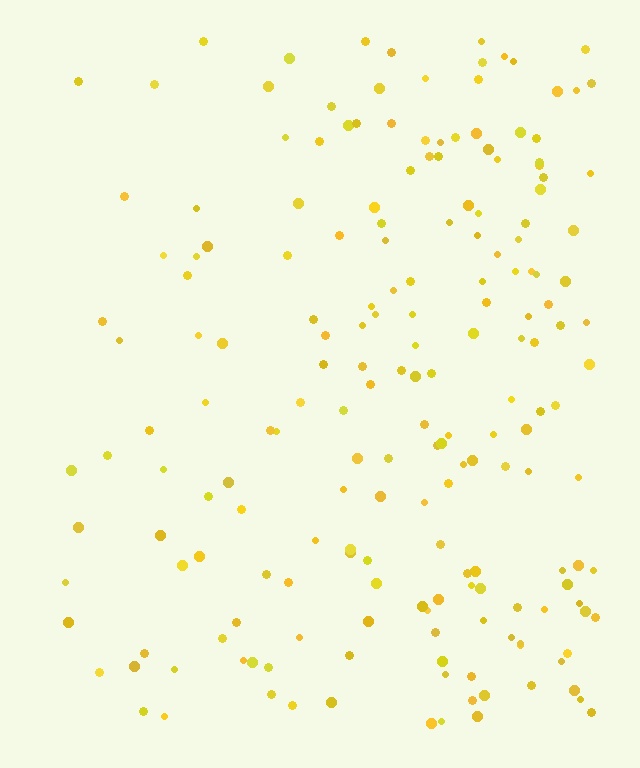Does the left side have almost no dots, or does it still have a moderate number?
Still a moderate number, just noticeably fewer than the right.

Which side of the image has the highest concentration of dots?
The right.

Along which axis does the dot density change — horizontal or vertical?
Horizontal.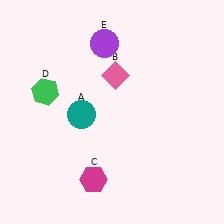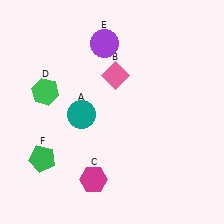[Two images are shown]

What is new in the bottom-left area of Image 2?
A green pentagon (F) was added in the bottom-left area of Image 2.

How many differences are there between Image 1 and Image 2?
There is 1 difference between the two images.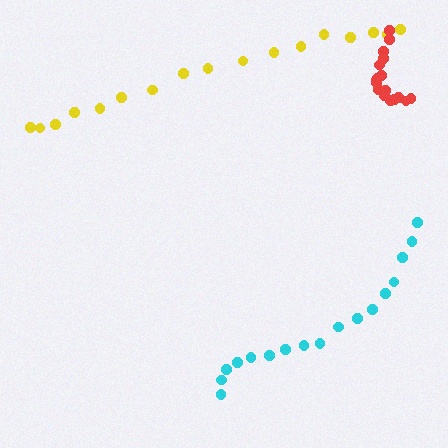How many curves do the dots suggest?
There are 3 distinct paths.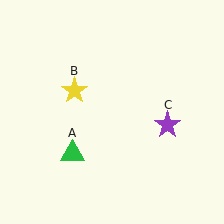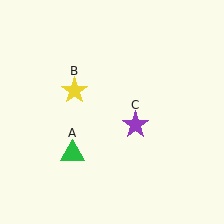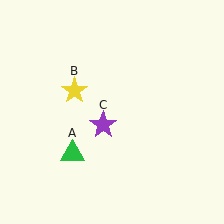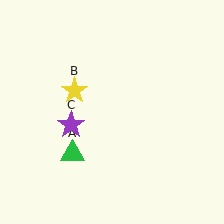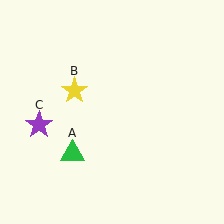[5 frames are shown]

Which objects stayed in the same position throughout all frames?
Green triangle (object A) and yellow star (object B) remained stationary.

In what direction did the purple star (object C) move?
The purple star (object C) moved left.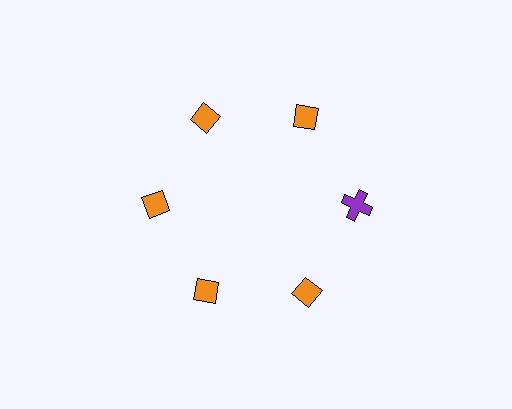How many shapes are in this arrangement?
There are 6 shapes arranged in a ring pattern.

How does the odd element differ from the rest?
It differs in both color (purple instead of orange) and shape (cross instead of diamond).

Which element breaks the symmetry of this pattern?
The purple cross at roughly the 3 o'clock position breaks the symmetry. All other shapes are orange diamonds.